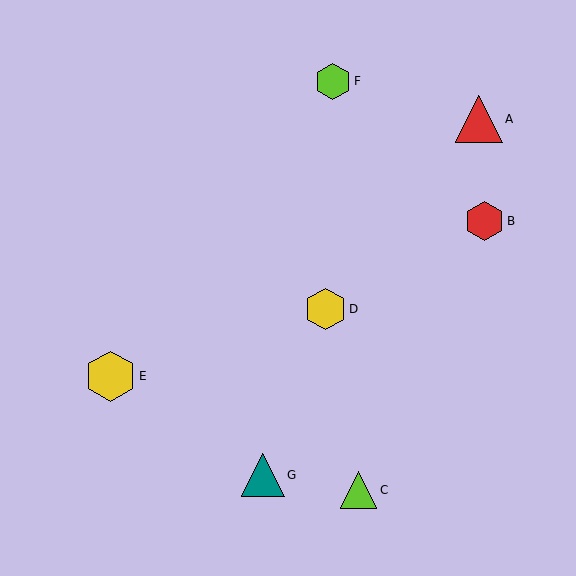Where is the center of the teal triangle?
The center of the teal triangle is at (263, 475).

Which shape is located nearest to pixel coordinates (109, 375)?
The yellow hexagon (labeled E) at (110, 376) is nearest to that location.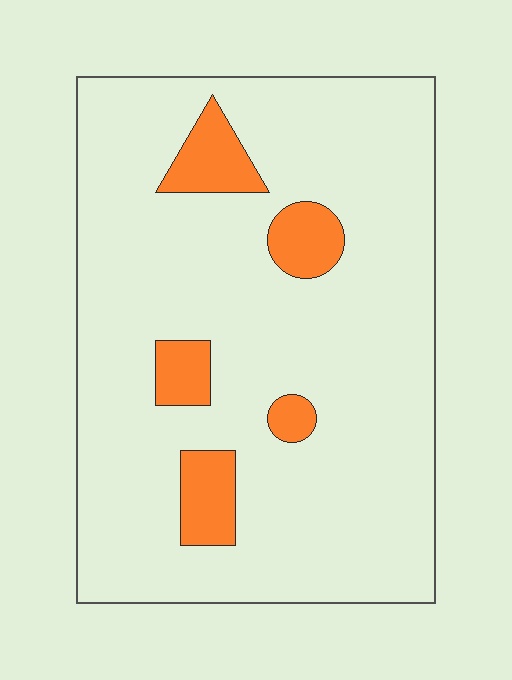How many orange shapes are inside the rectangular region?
5.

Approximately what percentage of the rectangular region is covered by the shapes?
Approximately 10%.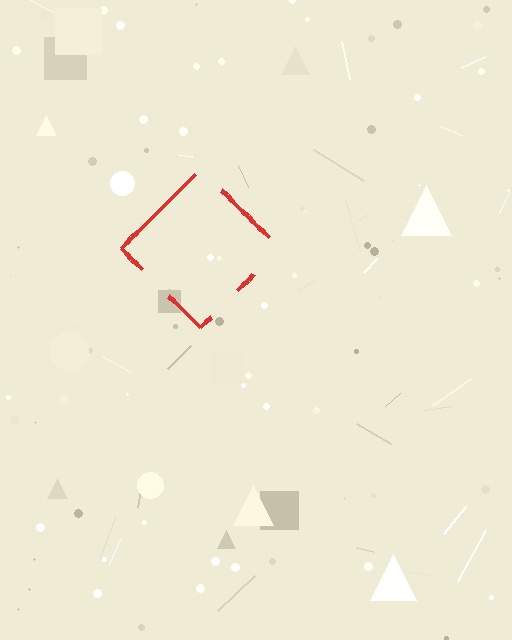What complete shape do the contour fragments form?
The contour fragments form a diamond.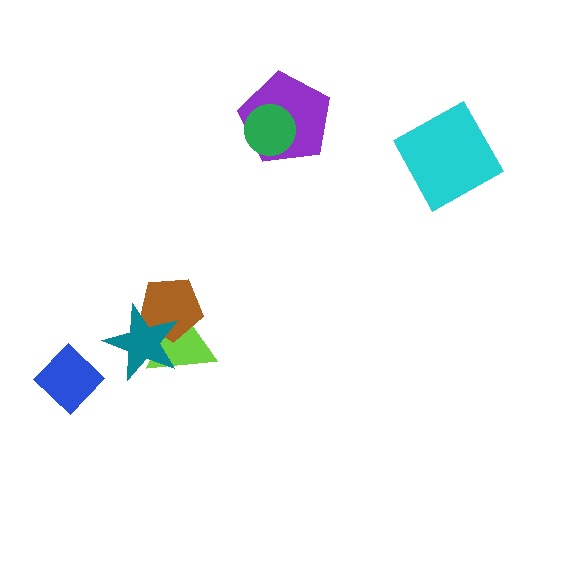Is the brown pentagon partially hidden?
Yes, it is partially covered by another shape.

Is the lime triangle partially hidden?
Yes, it is partially covered by another shape.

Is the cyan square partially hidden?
No, no other shape covers it.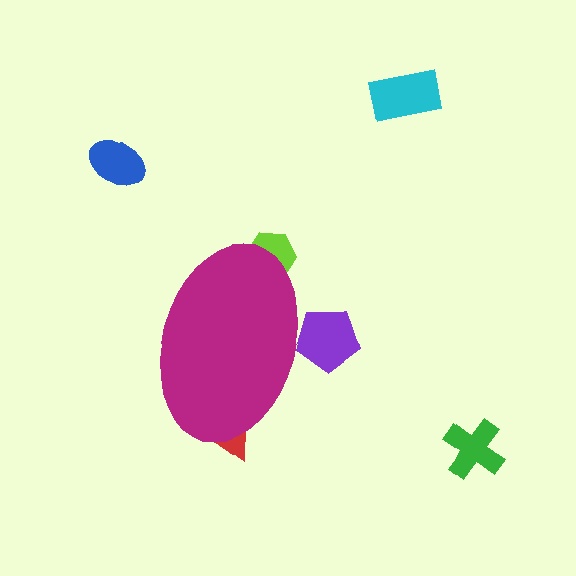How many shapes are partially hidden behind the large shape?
3 shapes are partially hidden.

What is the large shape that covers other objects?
A magenta ellipse.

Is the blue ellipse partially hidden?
No, the blue ellipse is fully visible.